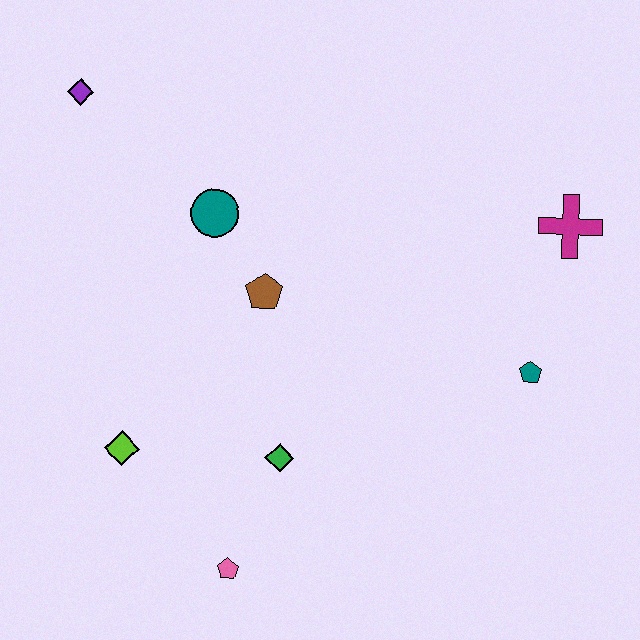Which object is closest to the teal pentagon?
The magenta cross is closest to the teal pentagon.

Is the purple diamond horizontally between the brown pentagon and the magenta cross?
No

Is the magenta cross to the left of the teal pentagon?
No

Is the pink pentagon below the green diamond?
Yes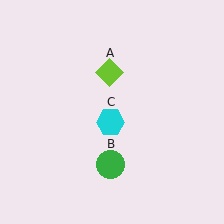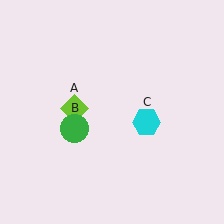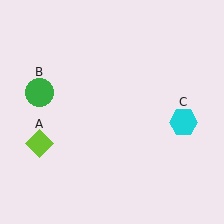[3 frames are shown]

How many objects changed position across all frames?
3 objects changed position: lime diamond (object A), green circle (object B), cyan hexagon (object C).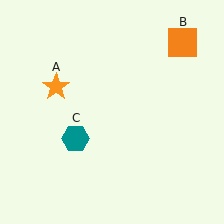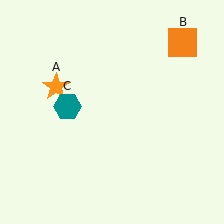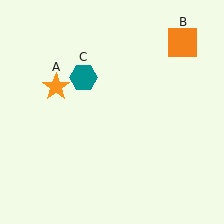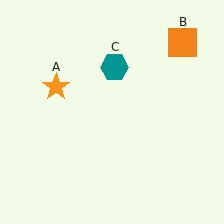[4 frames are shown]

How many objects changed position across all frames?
1 object changed position: teal hexagon (object C).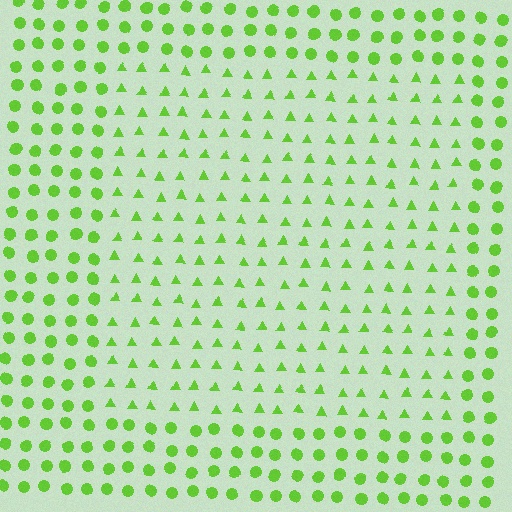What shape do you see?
I see a rectangle.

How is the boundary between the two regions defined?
The boundary is defined by a change in element shape: triangles inside vs. circles outside. All elements share the same color and spacing.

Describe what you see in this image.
The image is filled with small lime elements arranged in a uniform grid. A rectangle-shaped region contains triangles, while the surrounding area contains circles. The boundary is defined purely by the change in element shape.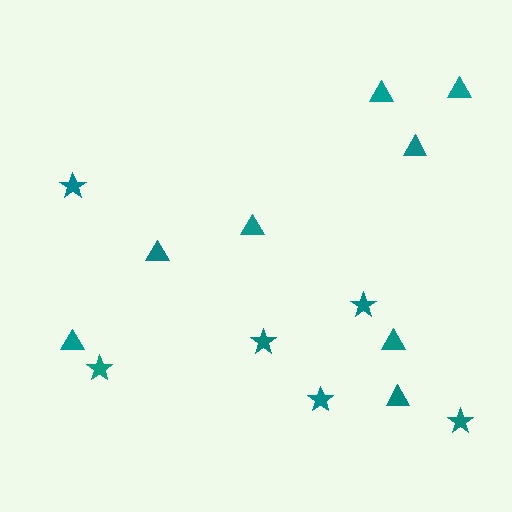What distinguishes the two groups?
There are 2 groups: one group of stars (6) and one group of triangles (8).